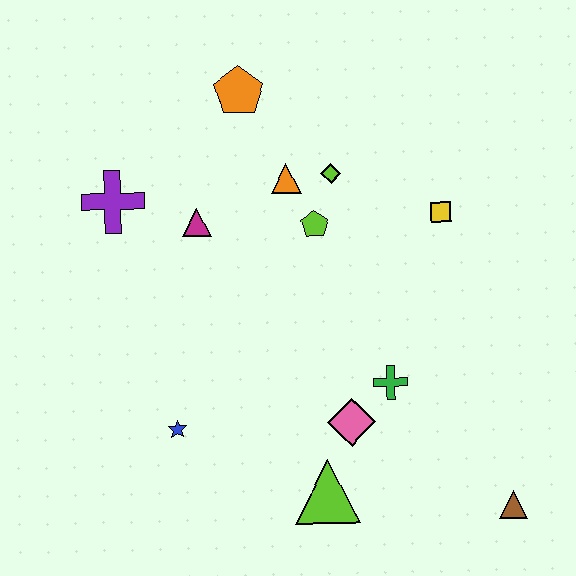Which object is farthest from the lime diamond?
The brown triangle is farthest from the lime diamond.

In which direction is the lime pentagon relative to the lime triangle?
The lime pentagon is above the lime triangle.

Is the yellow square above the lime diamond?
No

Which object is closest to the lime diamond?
The orange triangle is closest to the lime diamond.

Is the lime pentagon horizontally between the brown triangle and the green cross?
No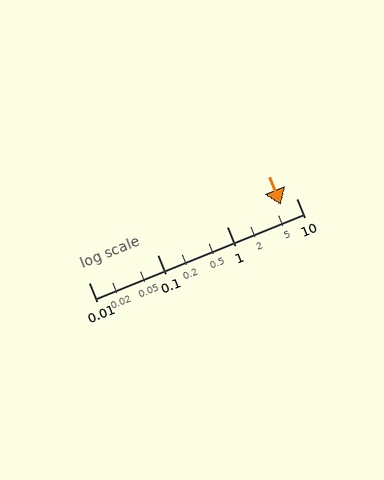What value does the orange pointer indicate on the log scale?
The pointer indicates approximately 6.1.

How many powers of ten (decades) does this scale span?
The scale spans 3 decades, from 0.01 to 10.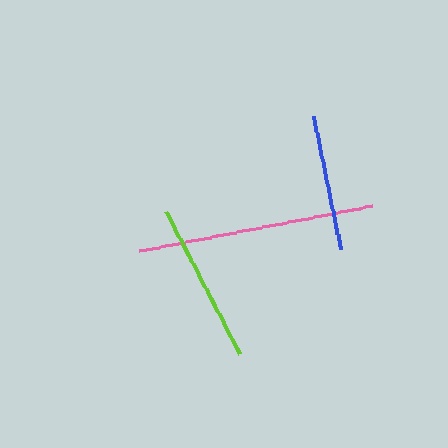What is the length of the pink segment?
The pink segment is approximately 238 pixels long.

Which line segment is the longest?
The pink line is the longest at approximately 238 pixels.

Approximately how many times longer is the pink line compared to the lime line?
The pink line is approximately 1.5 times the length of the lime line.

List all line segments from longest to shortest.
From longest to shortest: pink, lime, blue.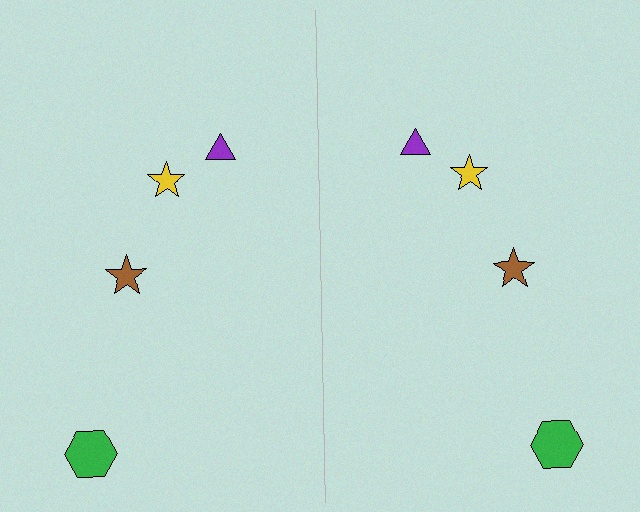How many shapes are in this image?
There are 8 shapes in this image.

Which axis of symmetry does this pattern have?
The pattern has a vertical axis of symmetry running through the center of the image.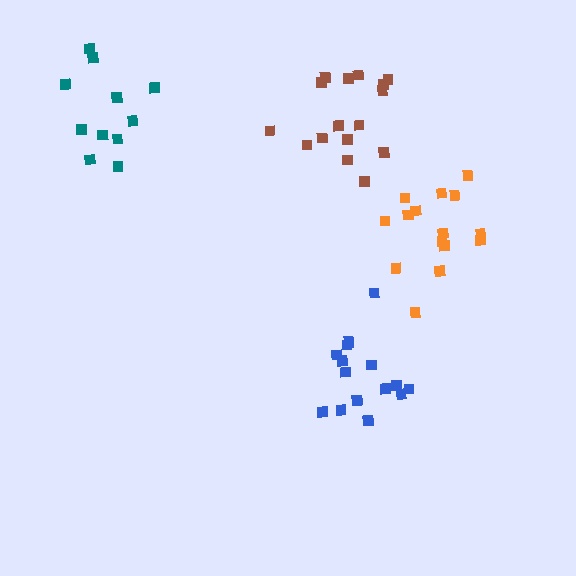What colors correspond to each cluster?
The clusters are colored: teal, blue, orange, brown.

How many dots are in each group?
Group 1: 11 dots, Group 2: 16 dots, Group 3: 15 dots, Group 4: 16 dots (58 total).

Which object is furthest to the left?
The teal cluster is leftmost.